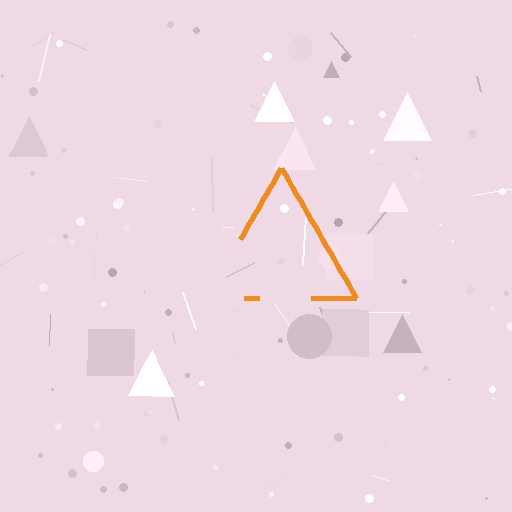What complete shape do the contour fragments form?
The contour fragments form a triangle.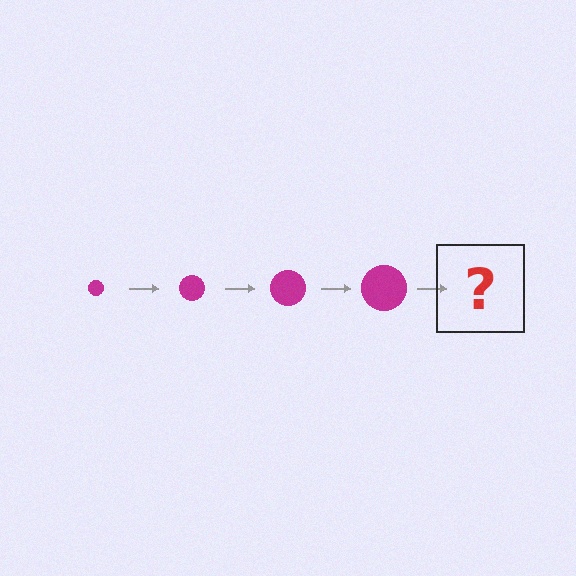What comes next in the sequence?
The next element should be a magenta circle, larger than the previous one.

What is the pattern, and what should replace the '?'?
The pattern is that the circle gets progressively larger each step. The '?' should be a magenta circle, larger than the previous one.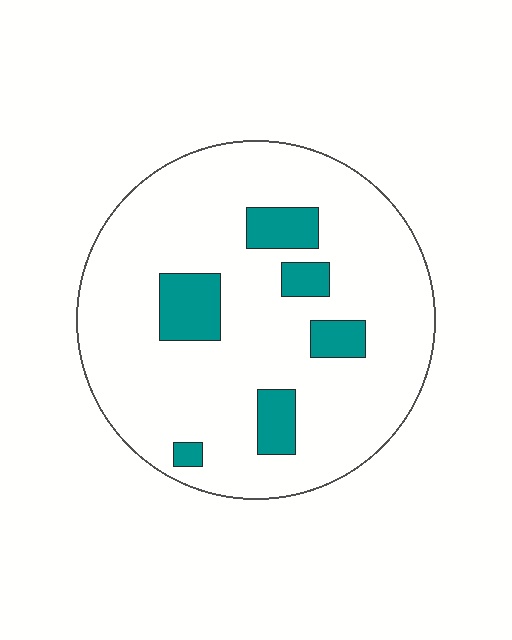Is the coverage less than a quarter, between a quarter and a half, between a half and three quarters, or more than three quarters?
Less than a quarter.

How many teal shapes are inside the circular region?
6.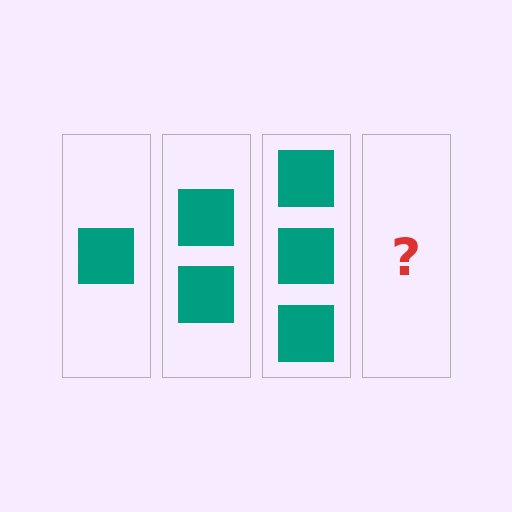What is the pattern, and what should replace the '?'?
The pattern is that each step adds one more square. The '?' should be 4 squares.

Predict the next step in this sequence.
The next step is 4 squares.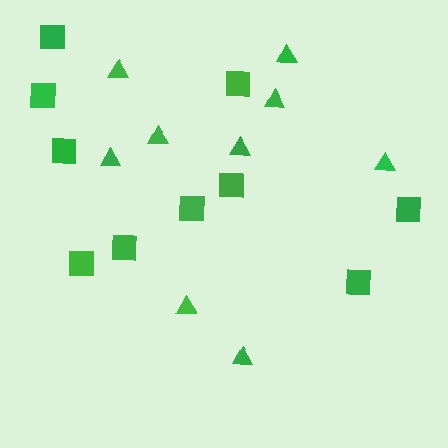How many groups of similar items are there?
There are 2 groups: one group of triangles (9) and one group of squares (10).